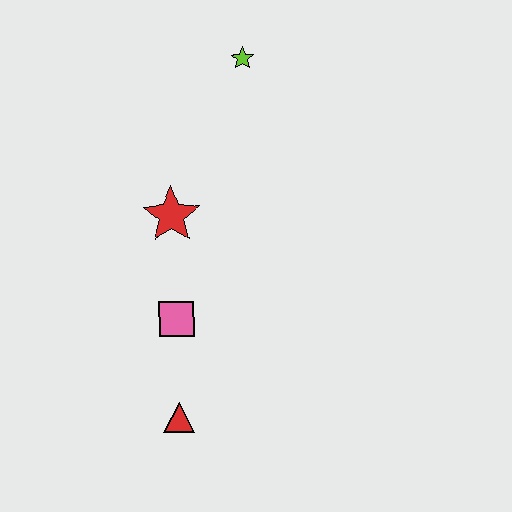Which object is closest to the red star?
The pink square is closest to the red star.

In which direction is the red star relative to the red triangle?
The red star is above the red triangle.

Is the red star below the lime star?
Yes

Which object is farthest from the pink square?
The lime star is farthest from the pink square.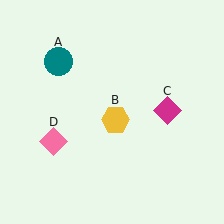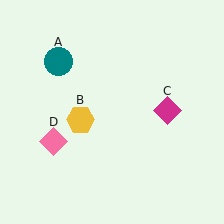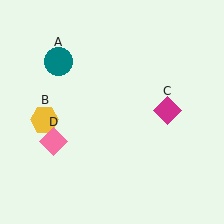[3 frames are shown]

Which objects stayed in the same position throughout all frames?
Teal circle (object A) and magenta diamond (object C) and pink diamond (object D) remained stationary.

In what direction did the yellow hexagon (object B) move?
The yellow hexagon (object B) moved left.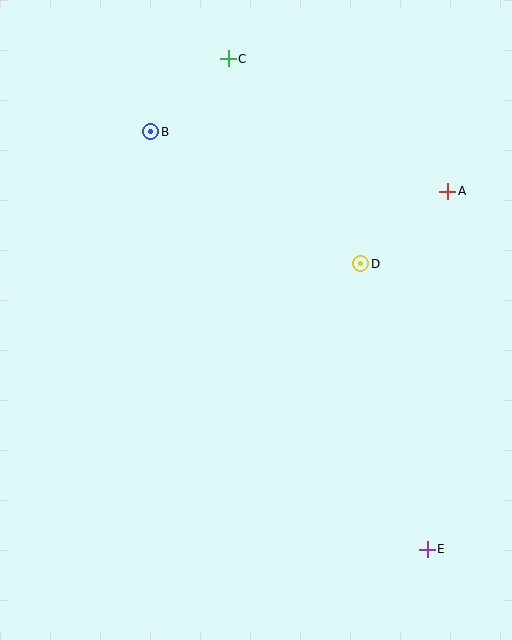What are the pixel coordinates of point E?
Point E is at (427, 549).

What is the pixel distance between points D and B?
The distance between D and B is 248 pixels.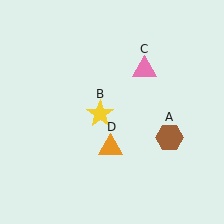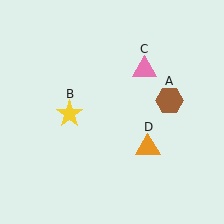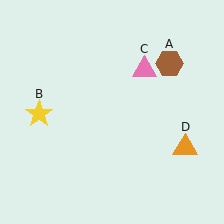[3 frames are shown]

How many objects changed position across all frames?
3 objects changed position: brown hexagon (object A), yellow star (object B), orange triangle (object D).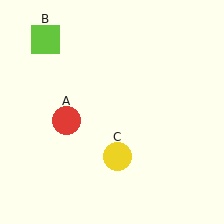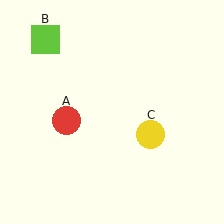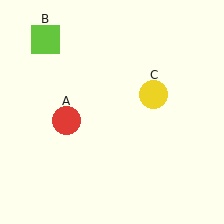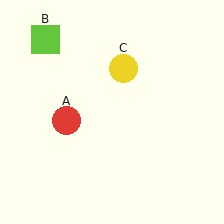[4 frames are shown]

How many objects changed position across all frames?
1 object changed position: yellow circle (object C).